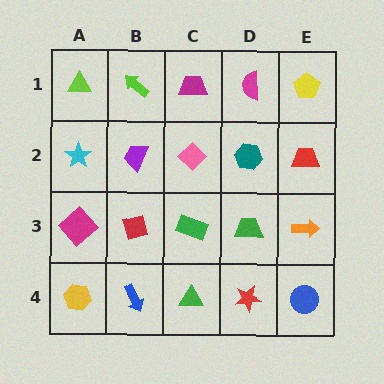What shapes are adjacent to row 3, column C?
A pink diamond (row 2, column C), a green triangle (row 4, column C), a red square (row 3, column B), a green trapezoid (row 3, column D).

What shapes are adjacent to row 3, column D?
A teal hexagon (row 2, column D), a red star (row 4, column D), a green rectangle (row 3, column C), an orange arrow (row 3, column E).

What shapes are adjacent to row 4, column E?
An orange arrow (row 3, column E), a red star (row 4, column D).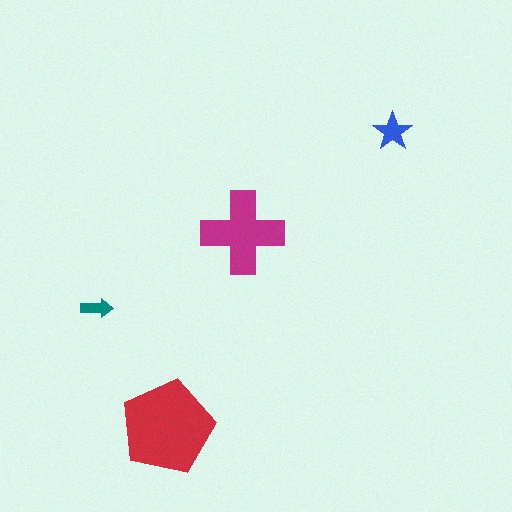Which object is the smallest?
The teal arrow.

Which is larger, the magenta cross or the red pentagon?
The red pentagon.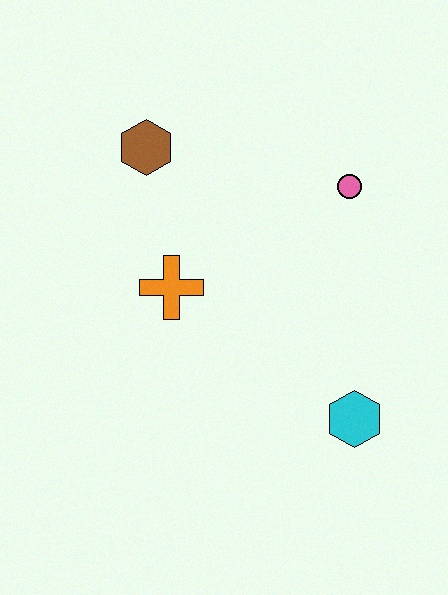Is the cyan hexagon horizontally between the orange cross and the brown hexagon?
No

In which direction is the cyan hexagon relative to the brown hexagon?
The cyan hexagon is below the brown hexagon.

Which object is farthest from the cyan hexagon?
The brown hexagon is farthest from the cyan hexagon.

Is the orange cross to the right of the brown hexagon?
Yes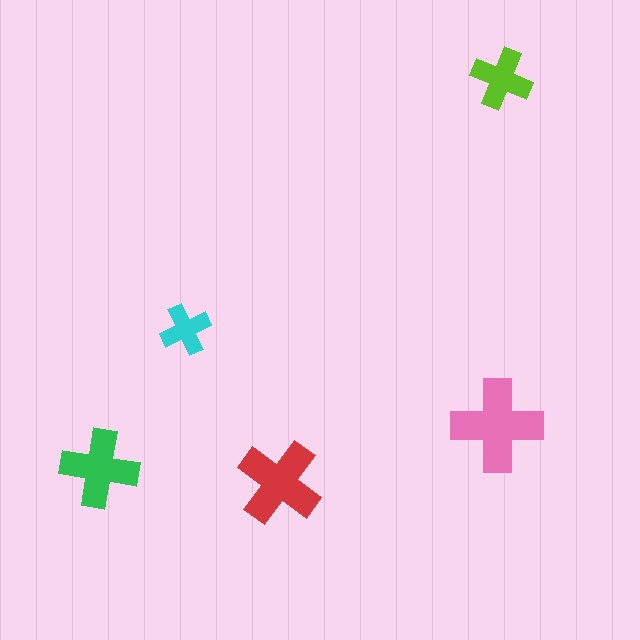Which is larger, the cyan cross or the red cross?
The red one.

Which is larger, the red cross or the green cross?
The red one.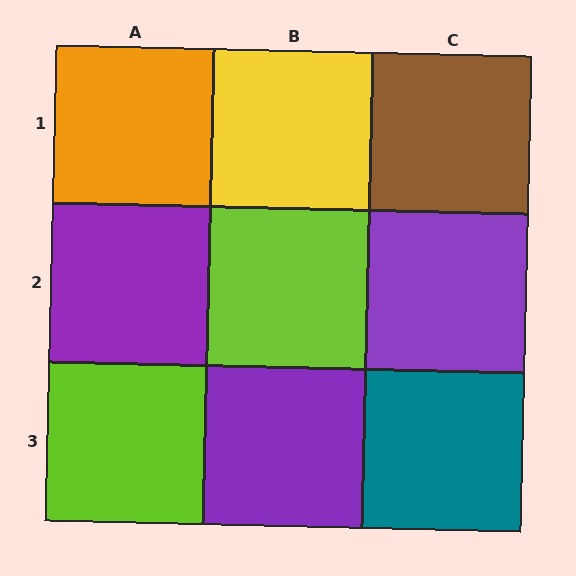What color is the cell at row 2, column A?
Purple.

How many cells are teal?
1 cell is teal.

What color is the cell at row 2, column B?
Lime.